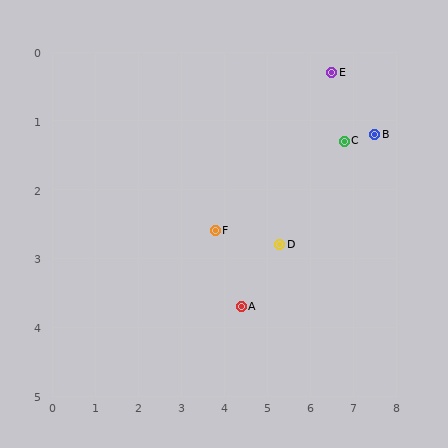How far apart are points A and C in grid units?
Points A and C are about 3.4 grid units apart.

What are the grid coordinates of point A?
Point A is at approximately (4.4, 3.7).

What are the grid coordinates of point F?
Point F is at approximately (3.8, 2.6).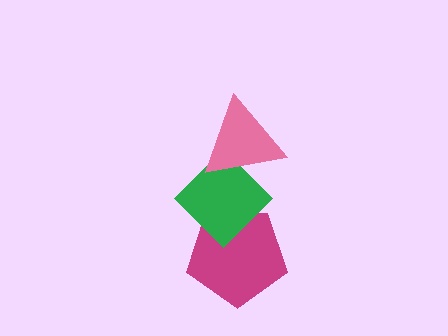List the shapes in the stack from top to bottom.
From top to bottom: the pink triangle, the green diamond, the magenta pentagon.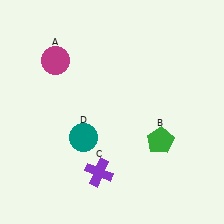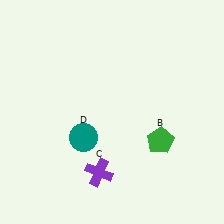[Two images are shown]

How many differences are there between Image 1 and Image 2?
There is 1 difference between the two images.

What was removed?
The magenta circle (A) was removed in Image 2.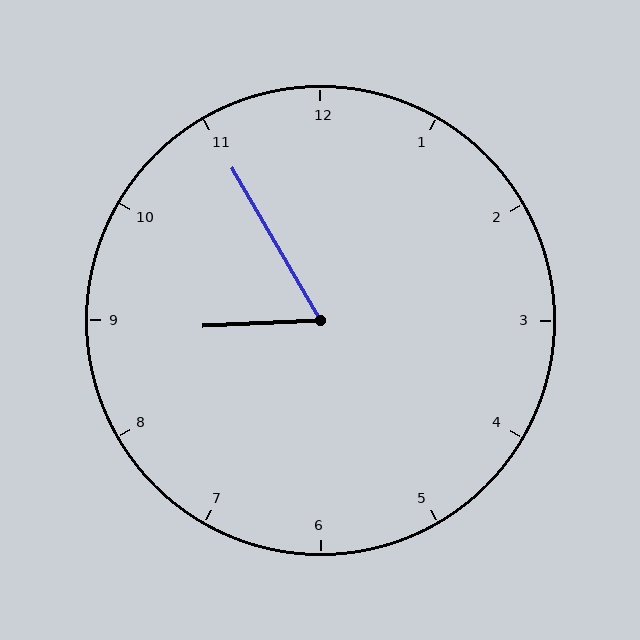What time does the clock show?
8:55.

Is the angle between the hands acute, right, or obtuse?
It is acute.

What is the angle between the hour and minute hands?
Approximately 62 degrees.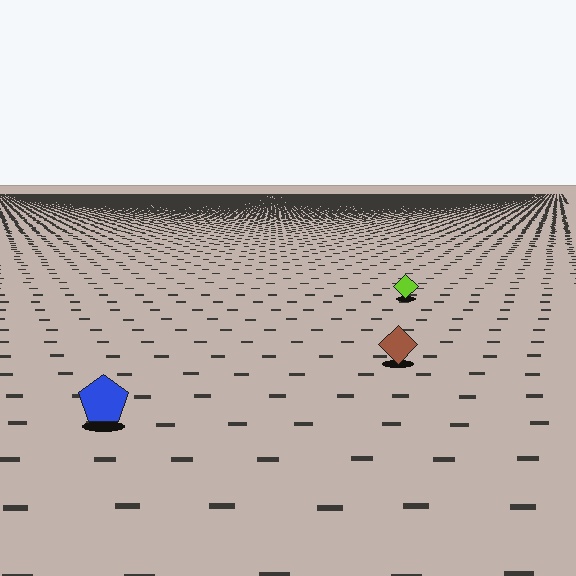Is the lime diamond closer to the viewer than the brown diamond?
No. The brown diamond is closer — you can tell from the texture gradient: the ground texture is coarser near it.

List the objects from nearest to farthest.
From nearest to farthest: the blue pentagon, the brown diamond, the lime diamond.